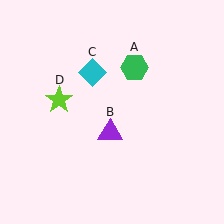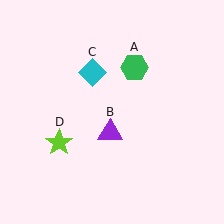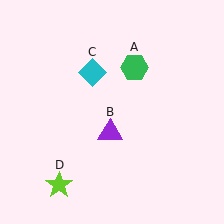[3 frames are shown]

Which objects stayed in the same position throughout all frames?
Green hexagon (object A) and purple triangle (object B) and cyan diamond (object C) remained stationary.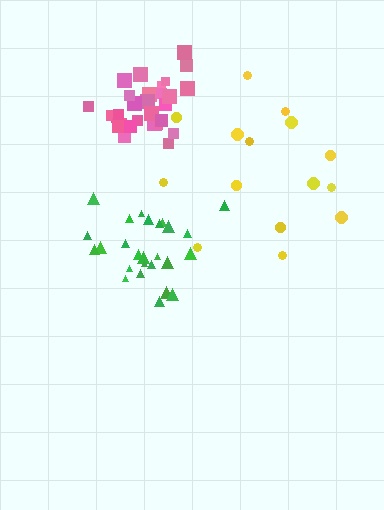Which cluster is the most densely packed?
Pink.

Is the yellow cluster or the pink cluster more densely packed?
Pink.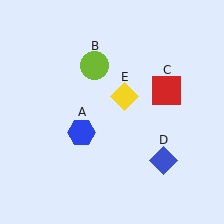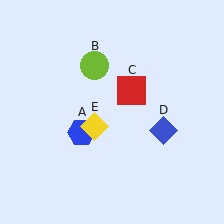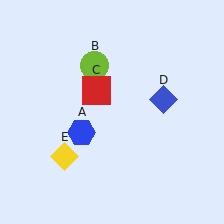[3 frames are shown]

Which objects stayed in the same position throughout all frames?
Blue hexagon (object A) and lime circle (object B) remained stationary.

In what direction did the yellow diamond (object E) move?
The yellow diamond (object E) moved down and to the left.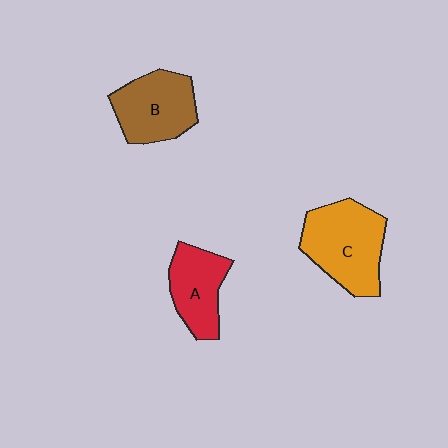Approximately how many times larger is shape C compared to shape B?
Approximately 1.2 times.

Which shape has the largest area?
Shape C (orange).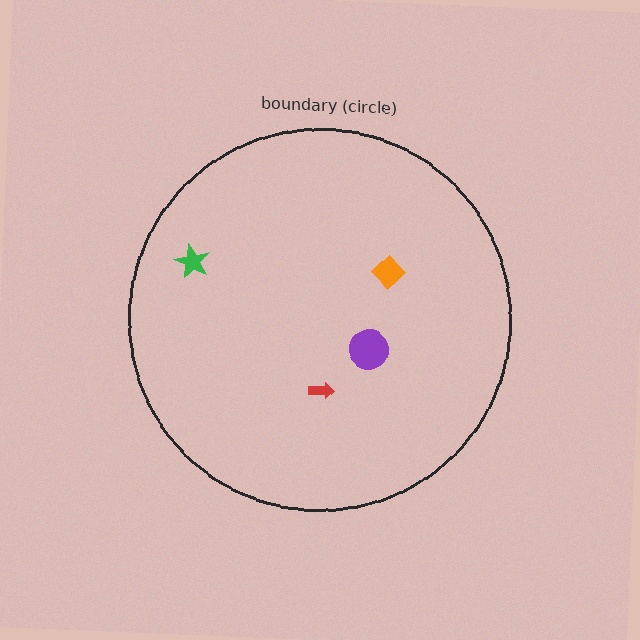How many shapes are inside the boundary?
4 inside, 0 outside.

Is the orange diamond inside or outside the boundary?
Inside.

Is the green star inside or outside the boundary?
Inside.